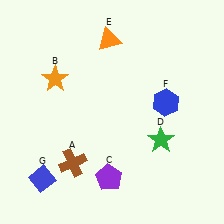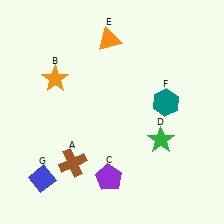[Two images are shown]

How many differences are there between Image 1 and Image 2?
There is 1 difference between the two images.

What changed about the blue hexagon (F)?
In Image 1, F is blue. In Image 2, it changed to teal.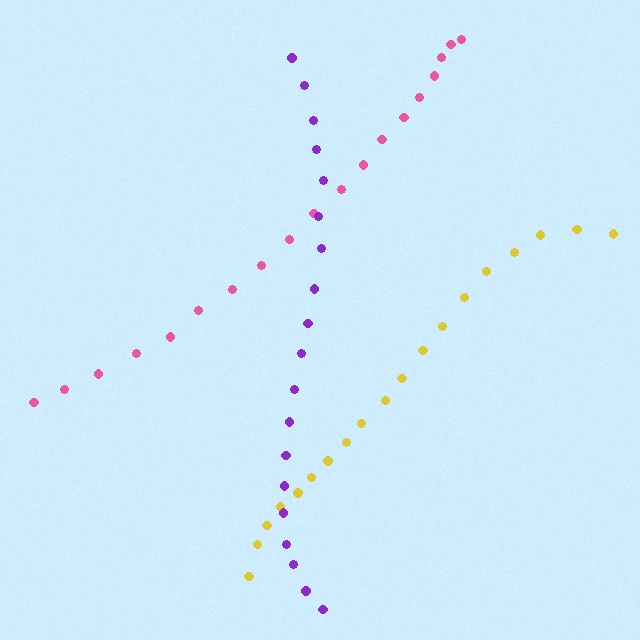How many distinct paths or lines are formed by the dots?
There are 3 distinct paths.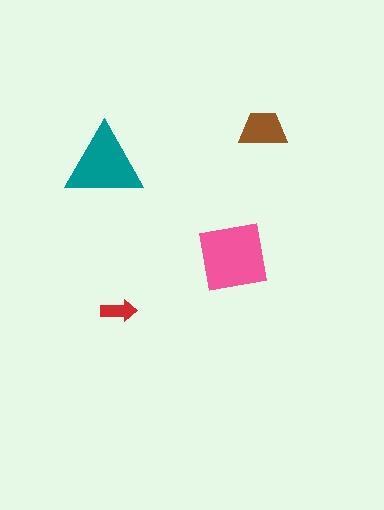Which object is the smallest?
The red arrow.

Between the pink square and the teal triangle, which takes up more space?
The pink square.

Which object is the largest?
The pink square.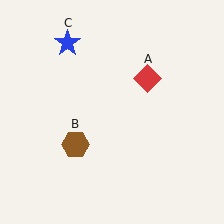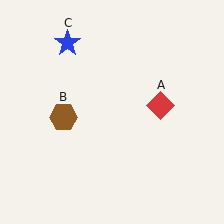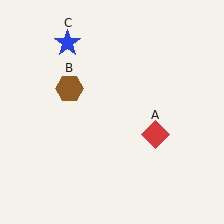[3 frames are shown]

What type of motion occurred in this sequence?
The red diamond (object A), brown hexagon (object B) rotated clockwise around the center of the scene.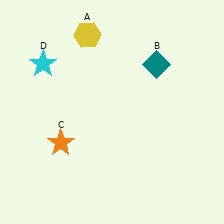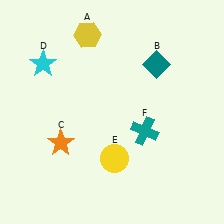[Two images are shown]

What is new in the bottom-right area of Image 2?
A teal cross (F) was added in the bottom-right area of Image 2.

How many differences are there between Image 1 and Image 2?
There are 2 differences between the two images.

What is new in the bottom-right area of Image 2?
A yellow circle (E) was added in the bottom-right area of Image 2.